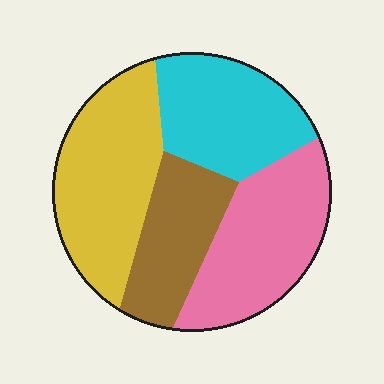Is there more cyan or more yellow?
Yellow.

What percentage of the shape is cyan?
Cyan takes up about one quarter (1/4) of the shape.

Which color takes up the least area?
Brown, at roughly 20%.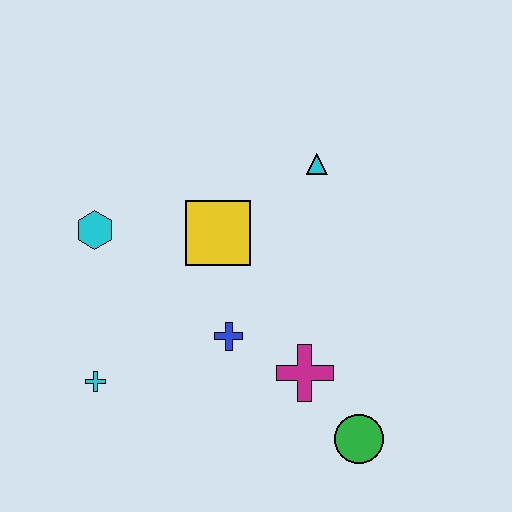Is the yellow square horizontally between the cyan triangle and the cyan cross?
Yes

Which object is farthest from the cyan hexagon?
The green circle is farthest from the cyan hexagon.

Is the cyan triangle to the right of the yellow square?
Yes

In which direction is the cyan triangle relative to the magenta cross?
The cyan triangle is above the magenta cross.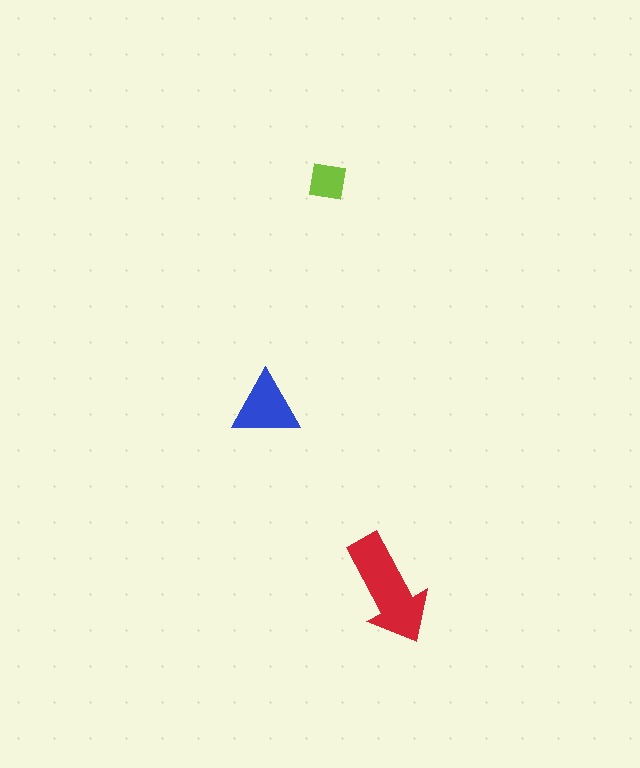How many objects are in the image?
There are 3 objects in the image.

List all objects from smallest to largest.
The lime square, the blue triangle, the red arrow.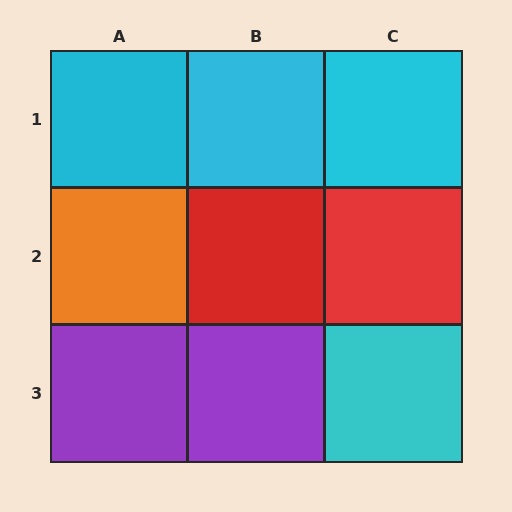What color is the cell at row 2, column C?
Red.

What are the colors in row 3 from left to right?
Purple, purple, cyan.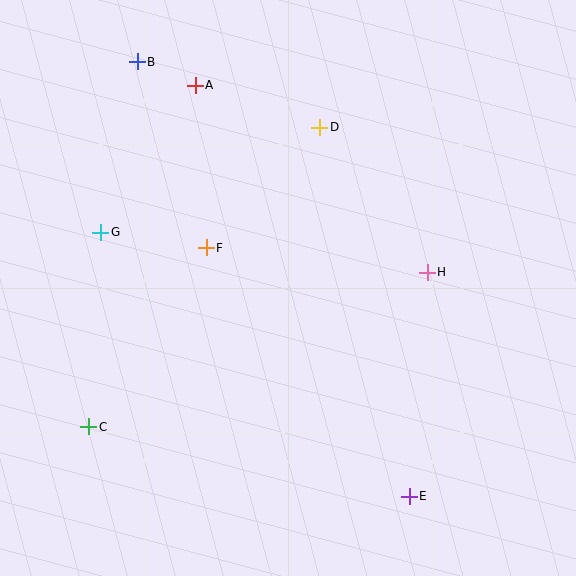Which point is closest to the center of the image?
Point F at (206, 248) is closest to the center.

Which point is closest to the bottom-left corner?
Point C is closest to the bottom-left corner.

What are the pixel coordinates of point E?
Point E is at (409, 496).